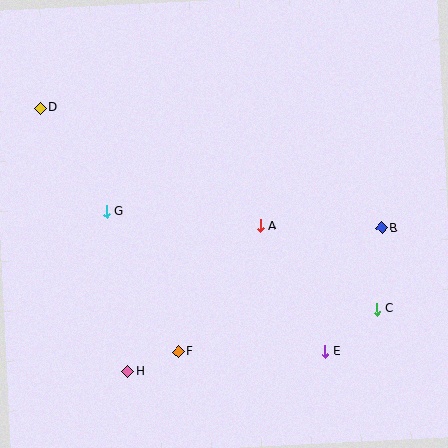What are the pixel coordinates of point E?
Point E is at (325, 352).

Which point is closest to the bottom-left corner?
Point H is closest to the bottom-left corner.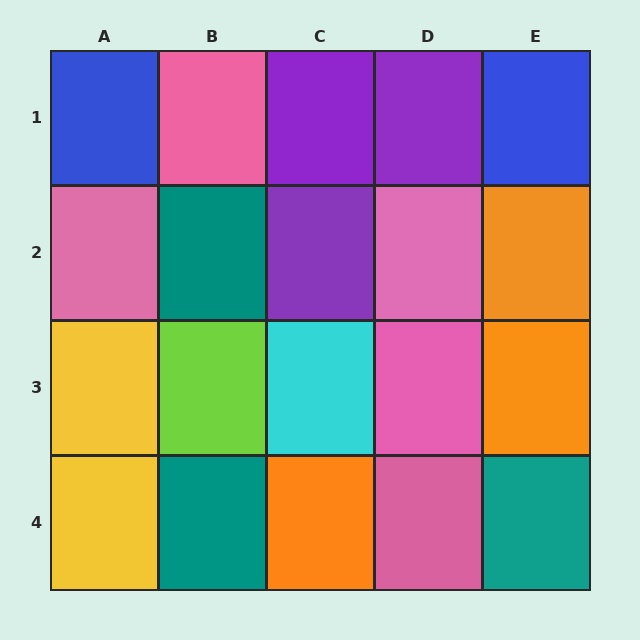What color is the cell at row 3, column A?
Yellow.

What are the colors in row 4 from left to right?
Yellow, teal, orange, pink, teal.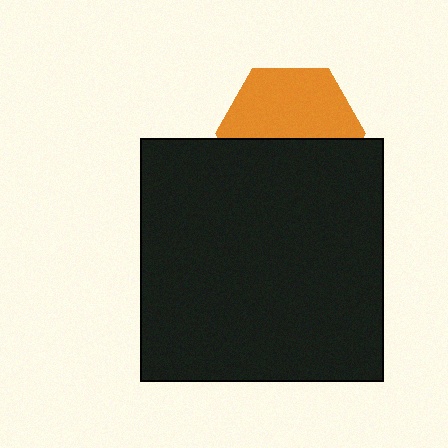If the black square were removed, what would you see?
You would see the complete orange hexagon.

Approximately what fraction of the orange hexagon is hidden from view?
Roughly 46% of the orange hexagon is hidden behind the black square.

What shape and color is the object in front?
The object in front is a black square.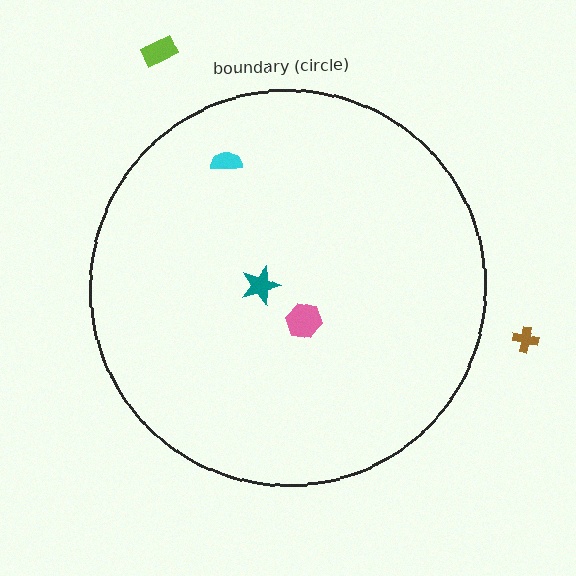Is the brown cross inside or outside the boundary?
Outside.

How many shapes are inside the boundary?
3 inside, 2 outside.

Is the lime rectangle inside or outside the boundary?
Outside.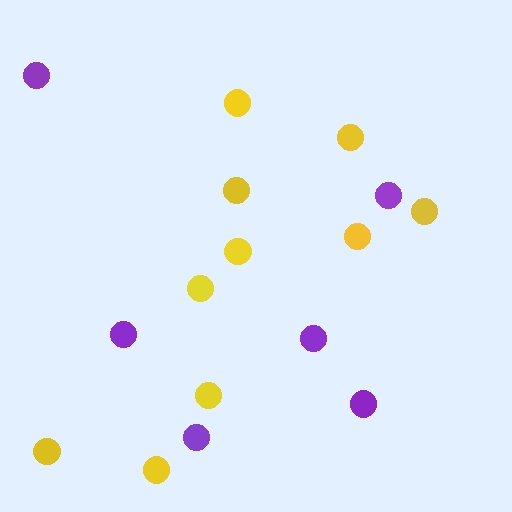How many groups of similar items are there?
There are 2 groups: one group of purple circles (6) and one group of yellow circles (10).